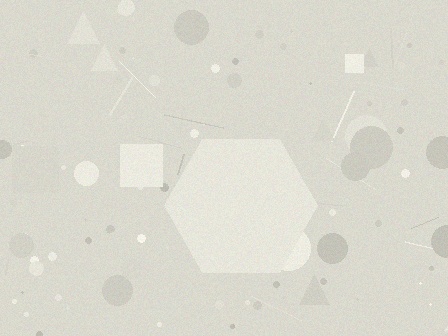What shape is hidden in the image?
A hexagon is hidden in the image.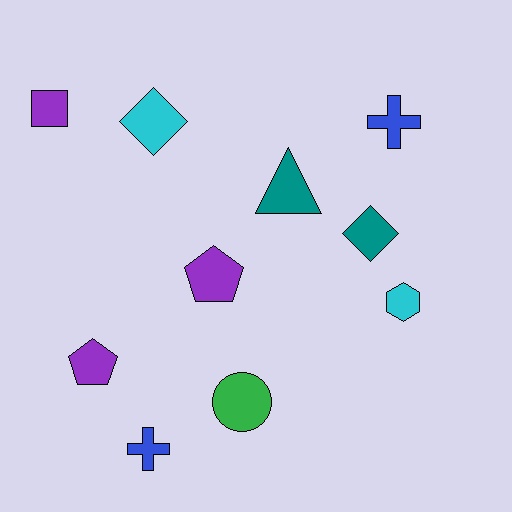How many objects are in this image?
There are 10 objects.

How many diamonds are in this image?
There are 2 diamonds.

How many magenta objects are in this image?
There are no magenta objects.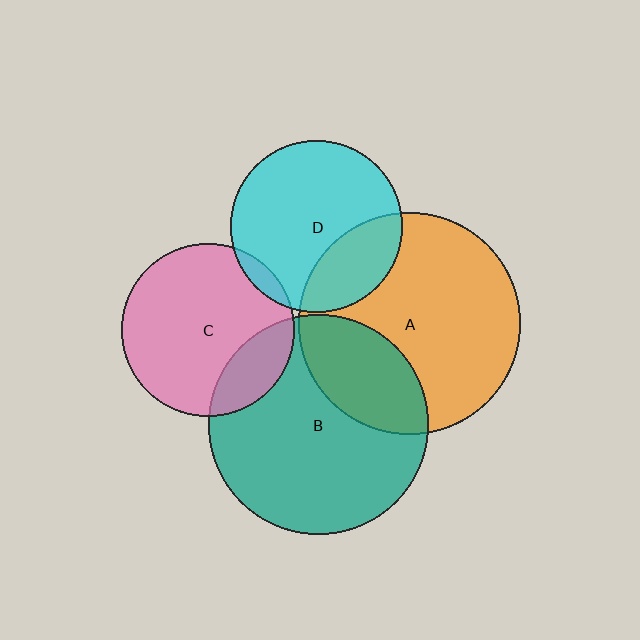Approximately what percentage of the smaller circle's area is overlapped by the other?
Approximately 25%.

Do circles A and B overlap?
Yes.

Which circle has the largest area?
Circle A (orange).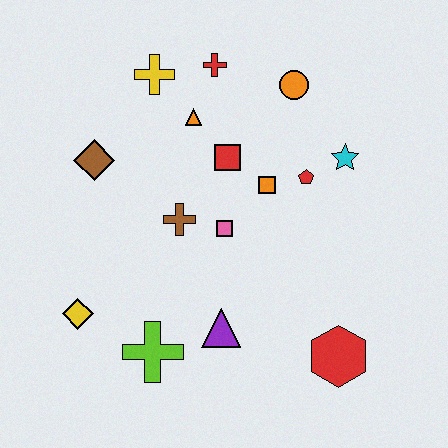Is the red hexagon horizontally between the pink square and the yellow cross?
No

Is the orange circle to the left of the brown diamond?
No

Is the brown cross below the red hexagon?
No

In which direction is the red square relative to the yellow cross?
The red square is below the yellow cross.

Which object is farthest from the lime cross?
The orange circle is farthest from the lime cross.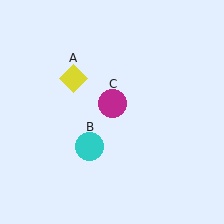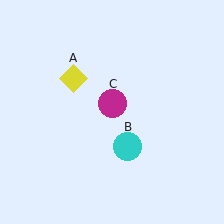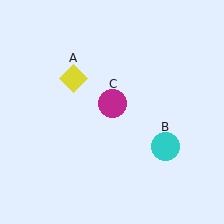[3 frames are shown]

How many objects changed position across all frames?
1 object changed position: cyan circle (object B).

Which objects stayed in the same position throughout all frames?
Yellow diamond (object A) and magenta circle (object C) remained stationary.